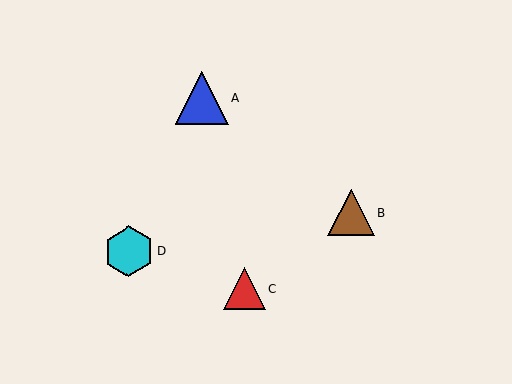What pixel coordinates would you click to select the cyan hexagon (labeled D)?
Click at (129, 252) to select the cyan hexagon D.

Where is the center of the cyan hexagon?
The center of the cyan hexagon is at (129, 252).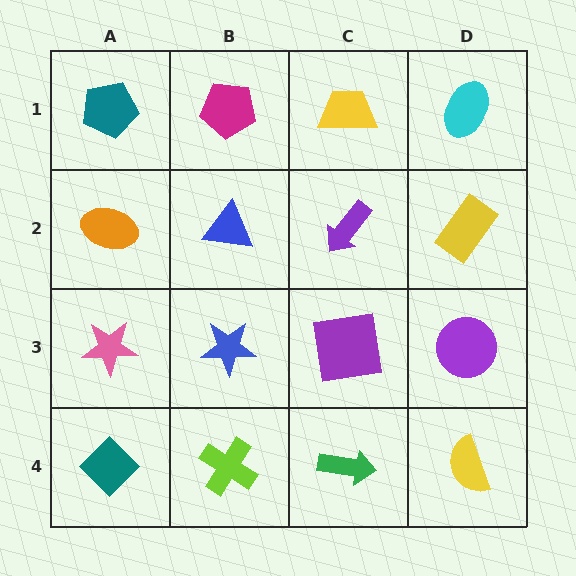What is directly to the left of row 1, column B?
A teal pentagon.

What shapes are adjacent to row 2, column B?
A magenta pentagon (row 1, column B), a blue star (row 3, column B), an orange ellipse (row 2, column A), a purple arrow (row 2, column C).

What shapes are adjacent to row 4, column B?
A blue star (row 3, column B), a teal diamond (row 4, column A), a green arrow (row 4, column C).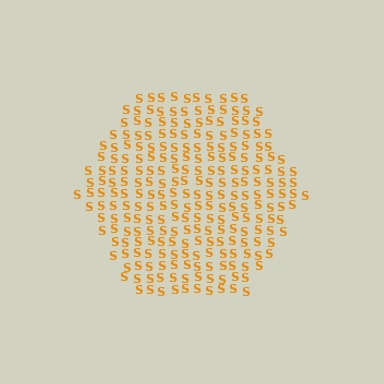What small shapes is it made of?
It is made of small letter S's.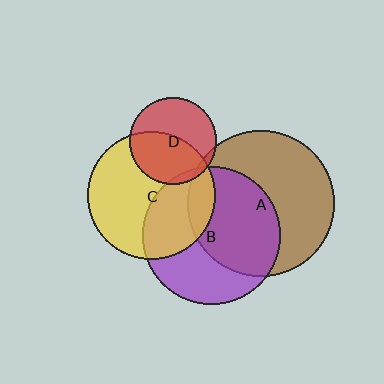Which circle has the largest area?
Circle A (brown).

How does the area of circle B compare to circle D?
Approximately 2.5 times.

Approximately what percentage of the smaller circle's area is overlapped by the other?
Approximately 10%.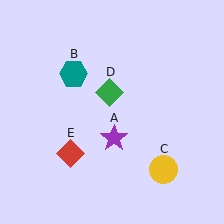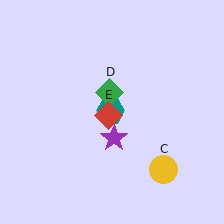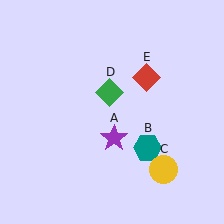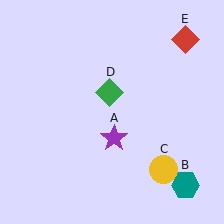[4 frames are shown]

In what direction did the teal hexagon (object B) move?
The teal hexagon (object B) moved down and to the right.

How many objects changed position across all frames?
2 objects changed position: teal hexagon (object B), red diamond (object E).